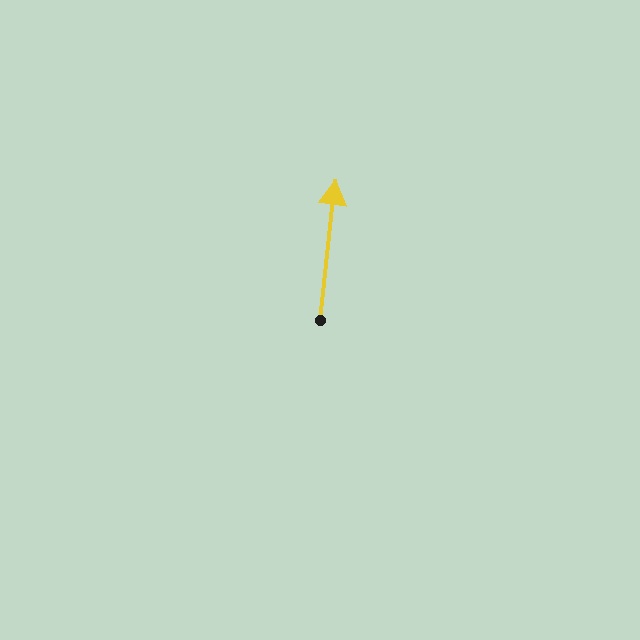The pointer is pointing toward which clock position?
Roughly 12 o'clock.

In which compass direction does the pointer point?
North.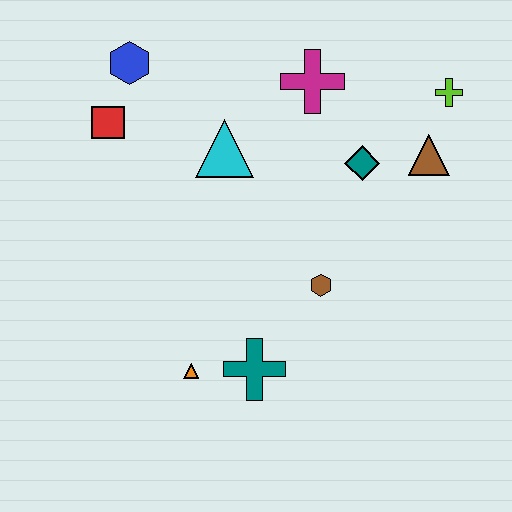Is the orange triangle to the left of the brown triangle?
Yes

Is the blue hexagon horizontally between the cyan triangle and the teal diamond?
No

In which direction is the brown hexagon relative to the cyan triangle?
The brown hexagon is below the cyan triangle.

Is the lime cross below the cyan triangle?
No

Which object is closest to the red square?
The blue hexagon is closest to the red square.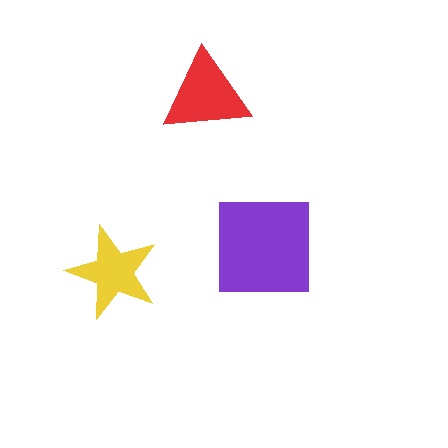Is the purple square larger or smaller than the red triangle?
Larger.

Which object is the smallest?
The yellow star.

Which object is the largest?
The purple square.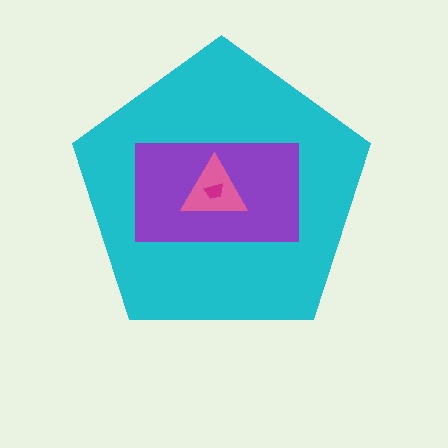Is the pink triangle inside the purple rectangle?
Yes.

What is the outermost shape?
The cyan pentagon.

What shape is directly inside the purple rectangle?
The pink triangle.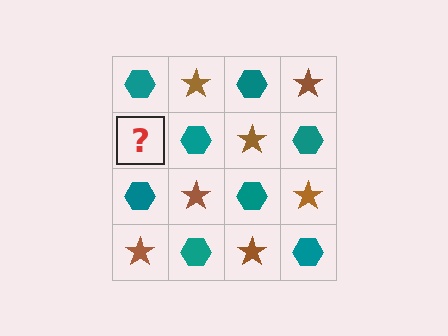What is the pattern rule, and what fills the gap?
The rule is that it alternates teal hexagon and brown star in a checkerboard pattern. The gap should be filled with a brown star.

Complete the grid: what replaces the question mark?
The question mark should be replaced with a brown star.